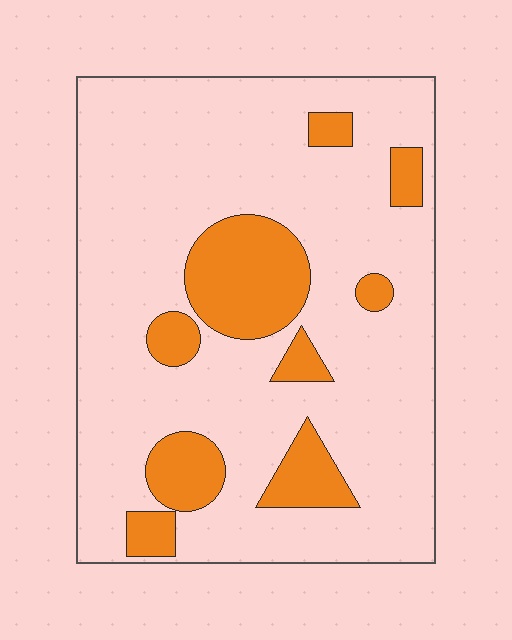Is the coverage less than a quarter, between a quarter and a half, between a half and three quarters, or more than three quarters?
Less than a quarter.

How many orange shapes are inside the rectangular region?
9.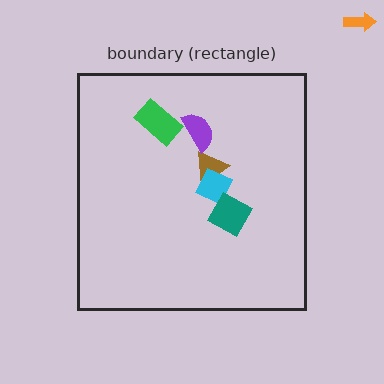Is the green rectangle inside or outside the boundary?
Inside.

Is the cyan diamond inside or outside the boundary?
Inside.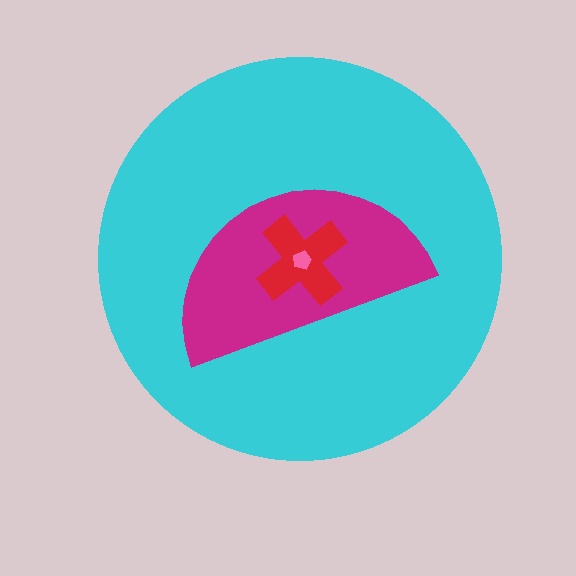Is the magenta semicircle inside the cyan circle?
Yes.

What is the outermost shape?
The cyan circle.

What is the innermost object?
The pink pentagon.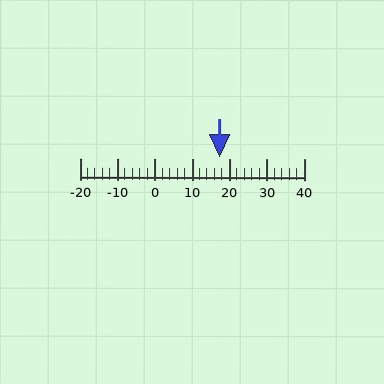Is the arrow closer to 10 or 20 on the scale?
The arrow is closer to 20.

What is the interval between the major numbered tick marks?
The major tick marks are spaced 10 units apart.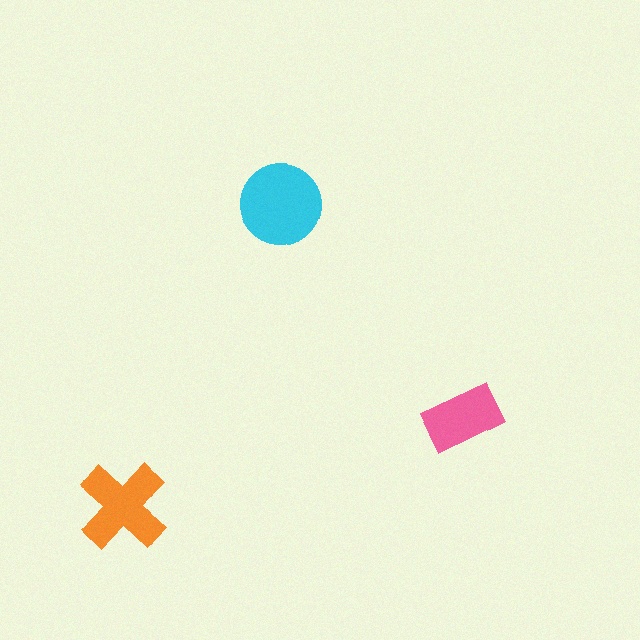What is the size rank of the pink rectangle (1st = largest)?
3rd.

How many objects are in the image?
There are 3 objects in the image.